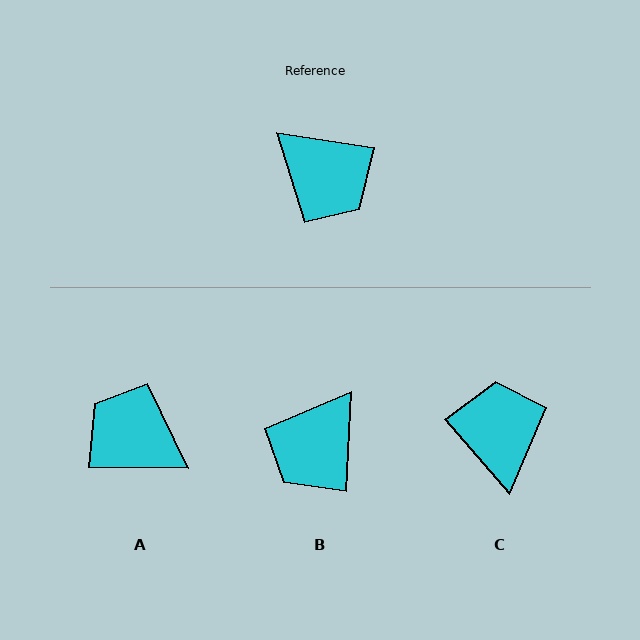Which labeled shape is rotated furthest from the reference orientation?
A, about 172 degrees away.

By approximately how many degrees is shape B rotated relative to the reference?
Approximately 84 degrees clockwise.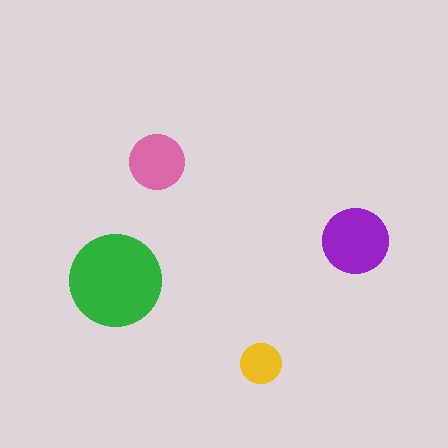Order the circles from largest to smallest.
the green one, the purple one, the pink one, the yellow one.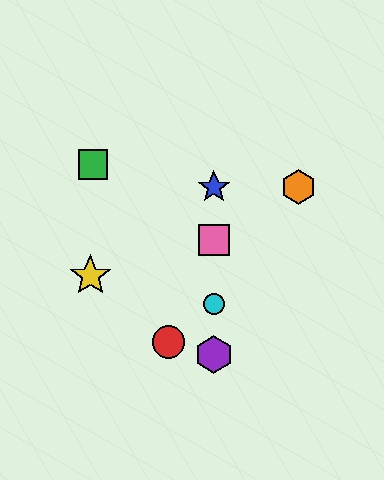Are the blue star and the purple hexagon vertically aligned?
Yes, both are at x≈214.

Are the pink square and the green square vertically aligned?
No, the pink square is at x≈214 and the green square is at x≈93.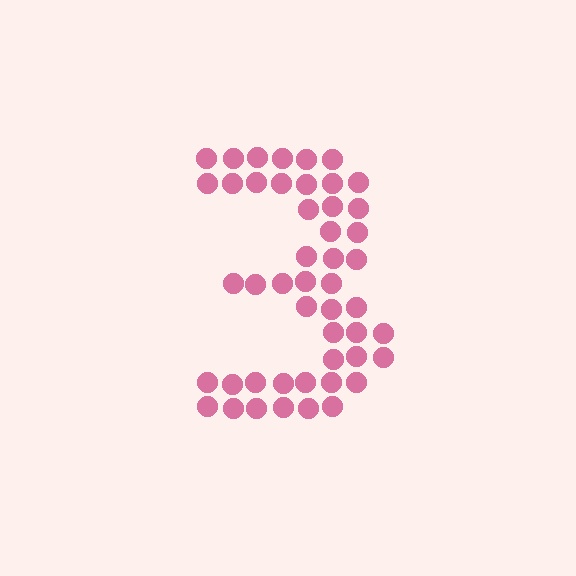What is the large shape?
The large shape is the digit 3.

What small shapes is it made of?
It is made of small circles.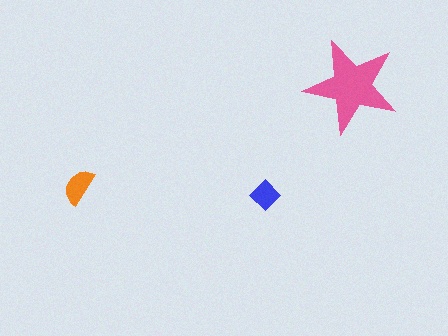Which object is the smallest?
The blue diamond.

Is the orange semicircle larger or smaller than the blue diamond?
Larger.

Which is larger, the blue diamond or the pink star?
The pink star.